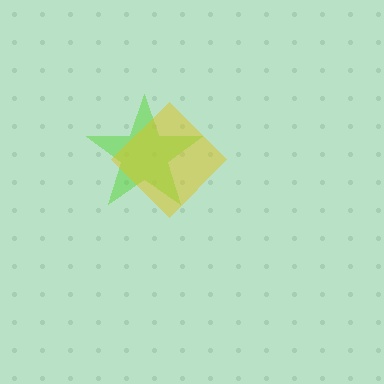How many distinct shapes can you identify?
There are 2 distinct shapes: a lime star, a yellow diamond.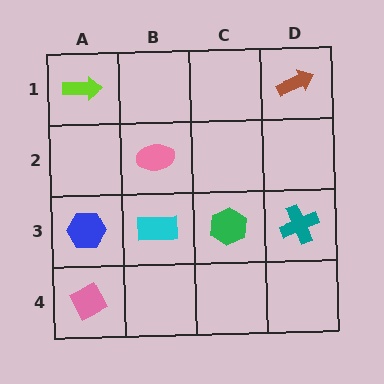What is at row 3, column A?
A blue hexagon.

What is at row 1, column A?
A lime arrow.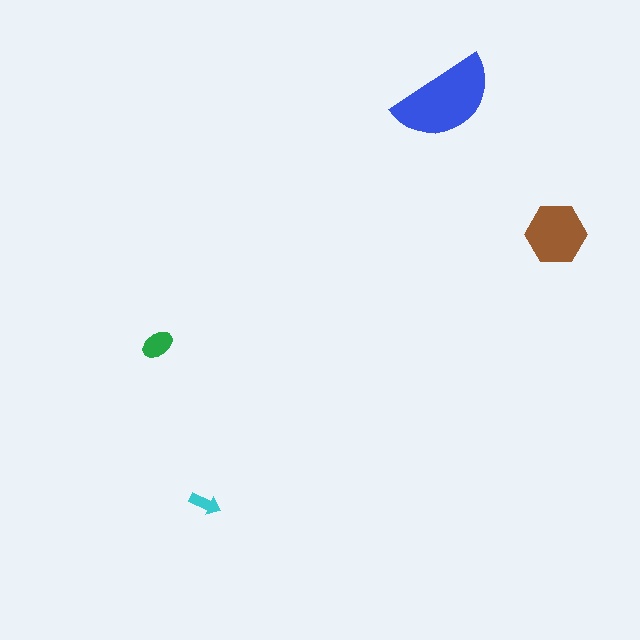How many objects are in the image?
There are 4 objects in the image.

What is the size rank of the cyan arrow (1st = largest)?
4th.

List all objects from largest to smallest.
The blue semicircle, the brown hexagon, the green ellipse, the cyan arrow.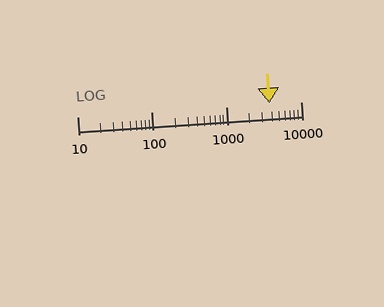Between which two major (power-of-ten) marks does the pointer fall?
The pointer is between 1000 and 10000.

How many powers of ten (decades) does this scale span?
The scale spans 3 decades, from 10 to 10000.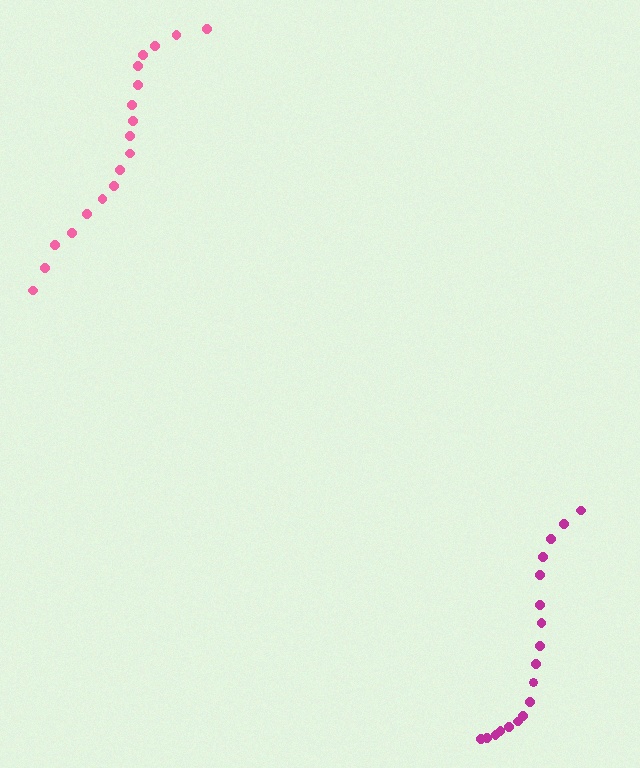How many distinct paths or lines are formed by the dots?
There are 2 distinct paths.